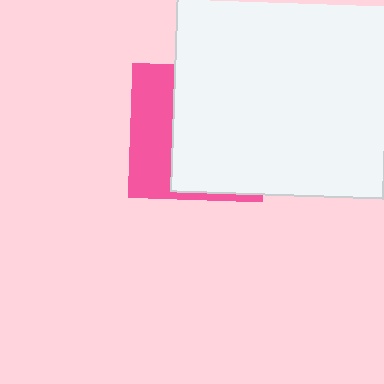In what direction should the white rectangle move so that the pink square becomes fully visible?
The white rectangle should move right. That is the shortest direction to clear the overlap and leave the pink square fully visible.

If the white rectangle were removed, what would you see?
You would see the complete pink square.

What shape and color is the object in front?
The object in front is a white rectangle.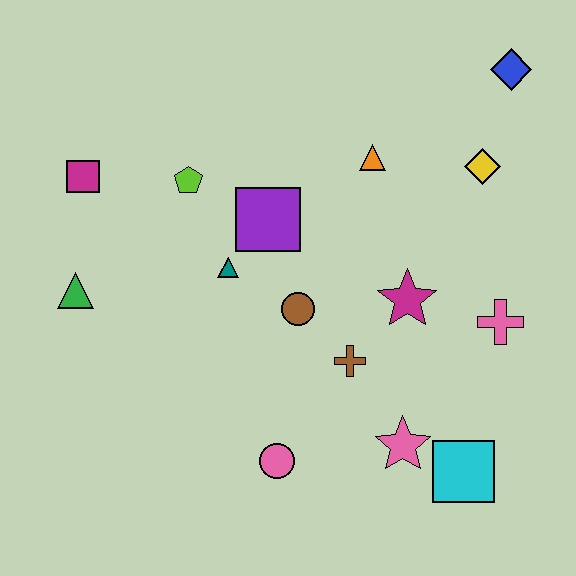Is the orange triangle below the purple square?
No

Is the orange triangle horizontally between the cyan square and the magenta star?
No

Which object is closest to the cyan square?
The pink star is closest to the cyan square.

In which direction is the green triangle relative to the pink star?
The green triangle is to the left of the pink star.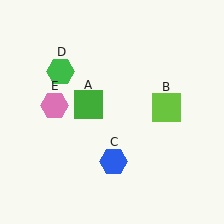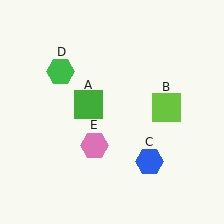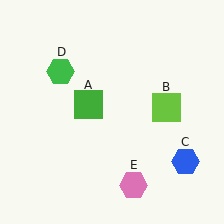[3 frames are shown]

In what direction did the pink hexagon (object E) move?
The pink hexagon (object E) moved down and to the right.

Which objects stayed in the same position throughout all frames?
Green square (object A) and lime square (object B) and green hexagon (object D) remained stationary.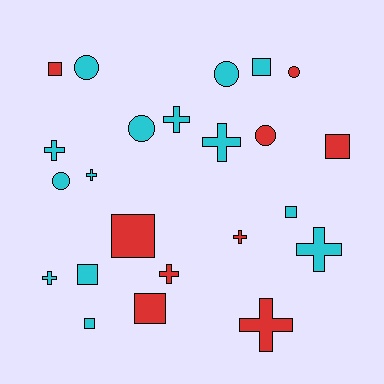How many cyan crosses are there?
There are 6 cyan crosses.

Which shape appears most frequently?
Cross, with 9 objects.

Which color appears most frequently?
Cyan, with 14 objects.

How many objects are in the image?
There are 23 objects.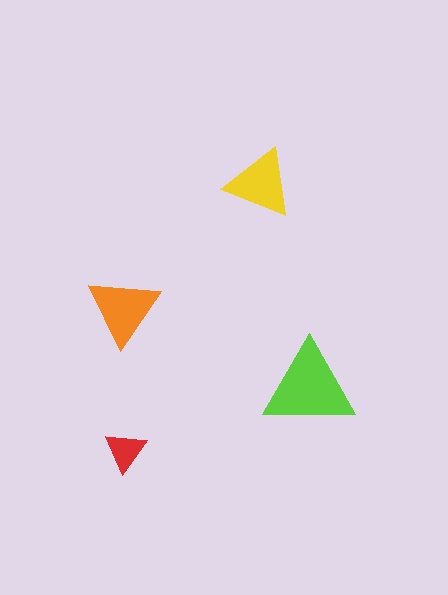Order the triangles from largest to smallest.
the lime one, the orange one, the yellow one, the red one.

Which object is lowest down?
The red triangle is bottommost.